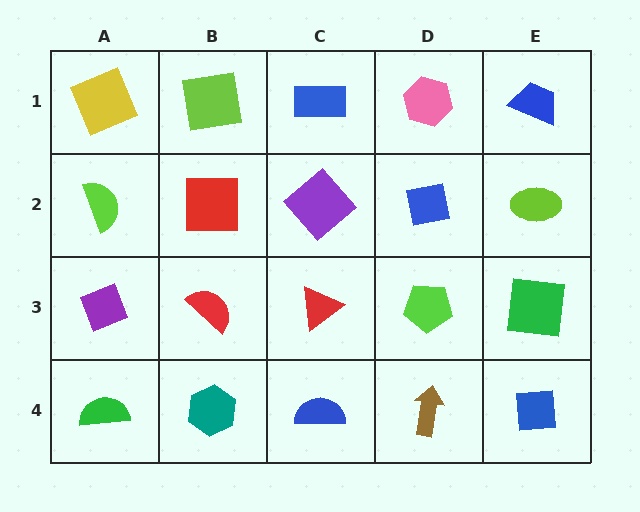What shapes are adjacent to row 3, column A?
A lime semicircle (row 2, column A), a green semicircle (row 4, column A), a red semicircle (row 3, column B).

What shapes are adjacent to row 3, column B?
A red square (row 2, column B), a teal hexagon (row 4, column B), a purple diamond (row 3, column A), a red triangle (row 3, column C).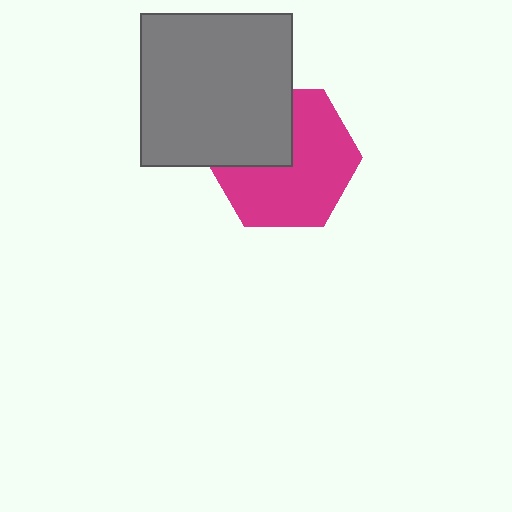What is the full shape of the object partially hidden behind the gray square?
The partially hidden object is a magenta hexagon.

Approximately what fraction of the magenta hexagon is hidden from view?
Roughly 34% of the magenta hexagon is hidden behind the gray square.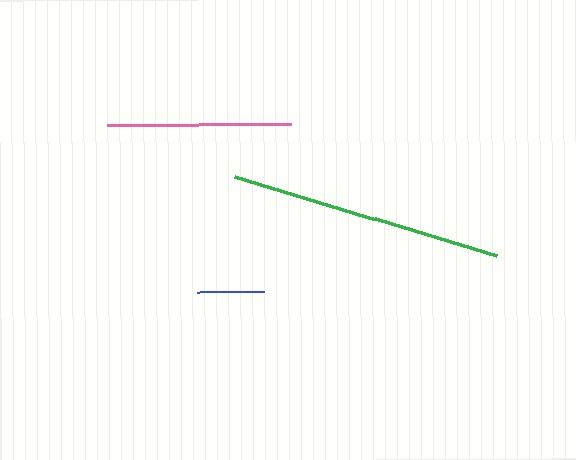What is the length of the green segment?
The green segment is approximately 274 pixels long.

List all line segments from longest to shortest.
From longest to shortest: green, pink, blue.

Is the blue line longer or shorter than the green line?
The green line is longer than the blue line.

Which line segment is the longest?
The green line is the longest at approximately 274 pixels.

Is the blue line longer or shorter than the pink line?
The pink line is longer than the blue line.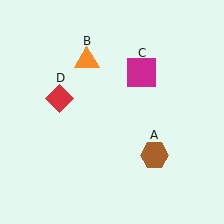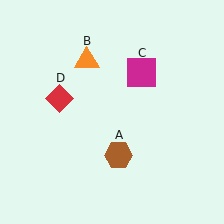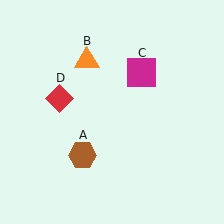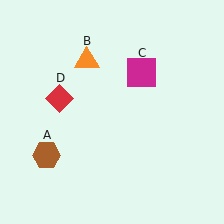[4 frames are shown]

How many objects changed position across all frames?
1 object changed position: brown hexagon (object A).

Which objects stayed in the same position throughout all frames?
Orange triangle (object B) and magenta square (object C) and red diamond (object D) remained stationary.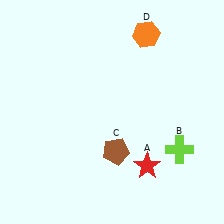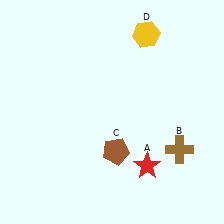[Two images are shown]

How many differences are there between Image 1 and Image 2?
There are 2 differences between the two images.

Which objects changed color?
B changed from lime to brown. D changed from orange to yellow.